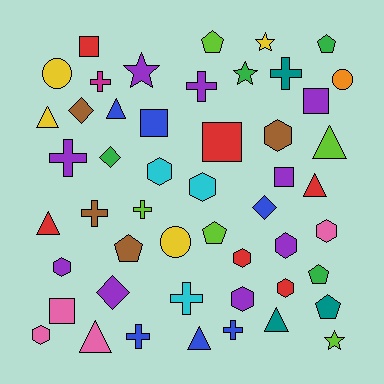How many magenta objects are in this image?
There is 1 magenta object.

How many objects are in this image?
There are 50 objects.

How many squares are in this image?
There are 6 squares.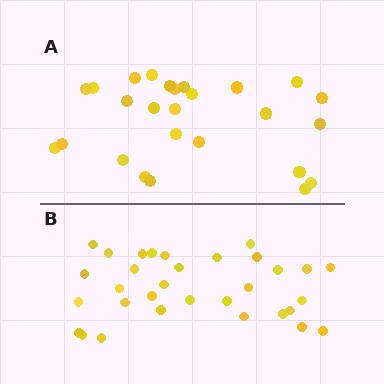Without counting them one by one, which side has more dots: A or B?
Region B (the bottom region) has more dots.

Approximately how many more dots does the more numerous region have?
Region B has about 6 more dots than region A.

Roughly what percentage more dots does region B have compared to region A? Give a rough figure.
About 25% more.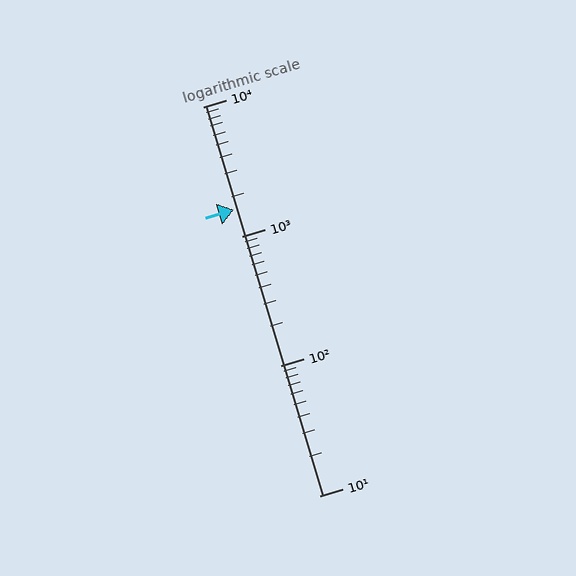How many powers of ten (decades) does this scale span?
The scale spans 3 decades, from 10 to 10000.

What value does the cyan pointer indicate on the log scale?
The pointer indicates approximately 1600.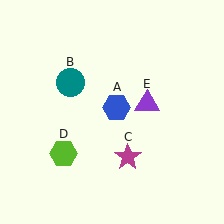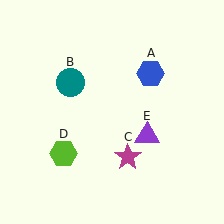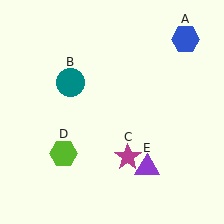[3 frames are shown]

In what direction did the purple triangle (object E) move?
The purple triangle (object E) moved down.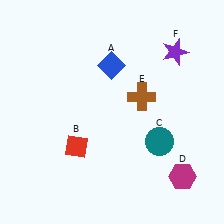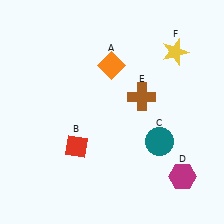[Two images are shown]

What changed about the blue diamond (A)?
In Image 1, A is blue. In Image 2, it changed to orange.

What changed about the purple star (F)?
In Image 1, F is purple. In Image 2, it changed to yellow.